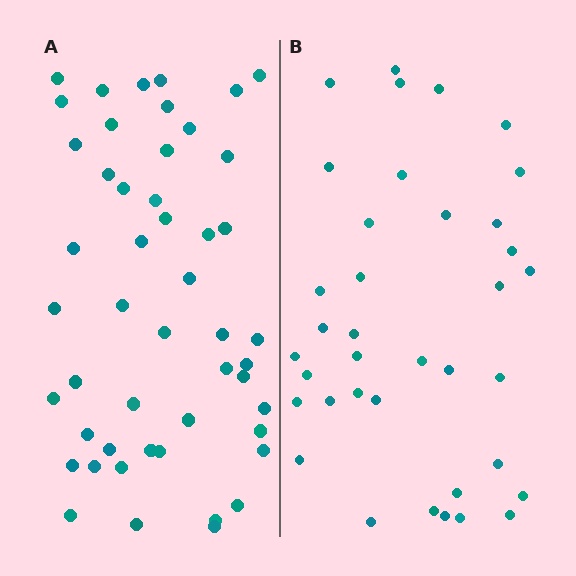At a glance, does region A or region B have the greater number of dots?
Region A (the left region) has more dots.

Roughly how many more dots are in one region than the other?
Region A has roughly 12 or so more dots than region B.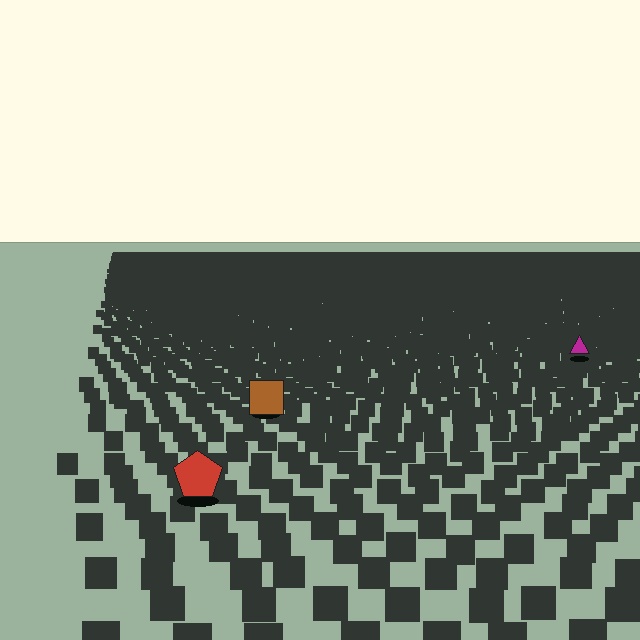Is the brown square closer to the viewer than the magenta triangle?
Yes. The brown square is closer — you can tell from the texture gradient: the ground texture is coarser near it.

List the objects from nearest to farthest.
From nearest to farthest: the red pentagon, the brown square, the magenta triangle.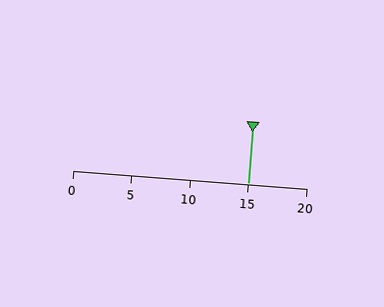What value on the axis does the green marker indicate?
The marker indicates approximately 15.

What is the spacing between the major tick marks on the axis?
The major ticks are spaced 5 apart.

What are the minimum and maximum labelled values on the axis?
The axis runs from 0 to 20.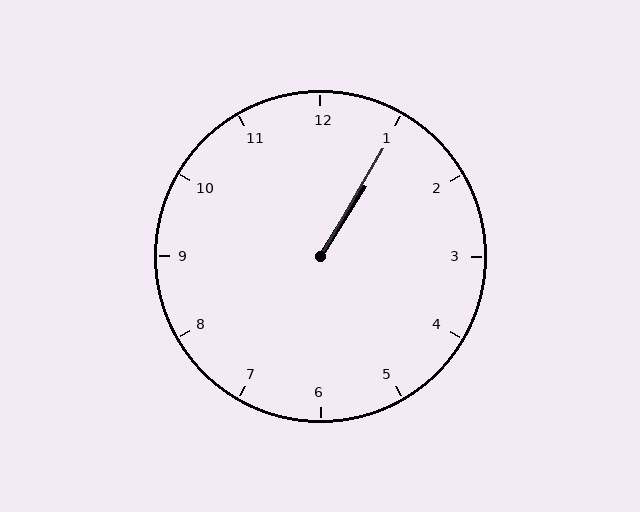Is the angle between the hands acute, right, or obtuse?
It is acute.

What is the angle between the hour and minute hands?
Approximately 2 degrees.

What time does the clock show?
1:05.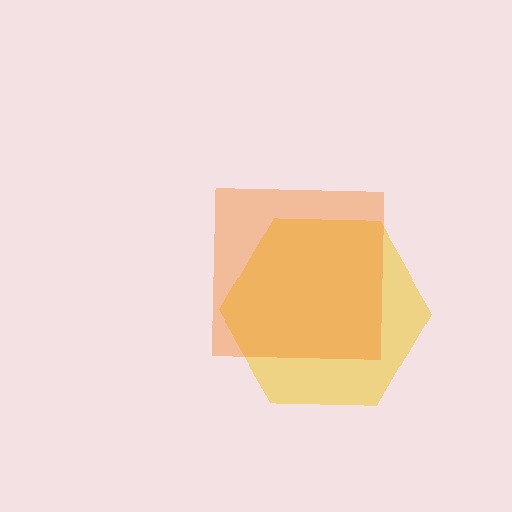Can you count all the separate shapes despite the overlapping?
Yes, there are 2 separate shapes.